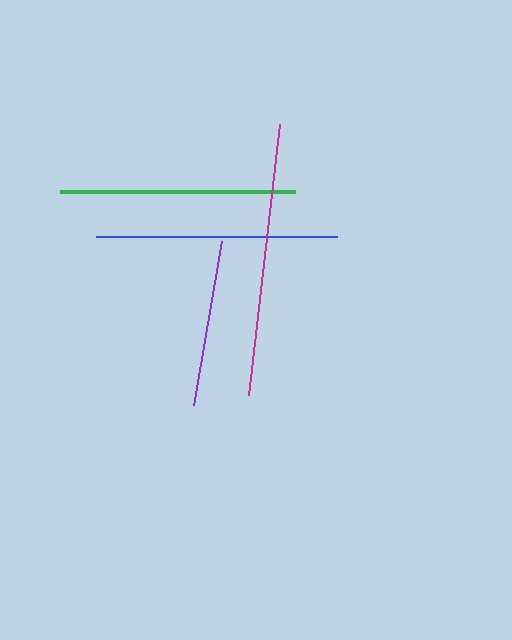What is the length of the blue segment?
The blue segment is approximately 241 pixels long.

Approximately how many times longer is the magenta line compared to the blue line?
The magenta line is approximately 1.1 times the length of the blue line.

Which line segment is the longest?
The magenta line is the longest at approximately 273 pixels.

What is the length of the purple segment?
The purple segment is approximately 166 pixels long.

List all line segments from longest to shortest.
From longest to shortest: magenta, blue, green, purple.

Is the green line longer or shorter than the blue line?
The blue line is longer than the green line.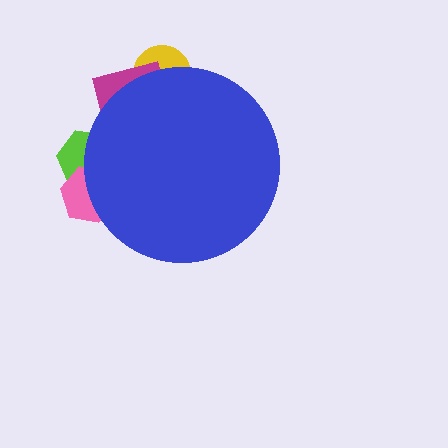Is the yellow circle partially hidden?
Yes, the yellow circle is partially hidden behind the blue circle.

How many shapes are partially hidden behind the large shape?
4 shapes are partially hidden.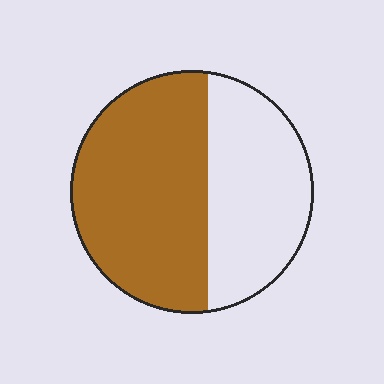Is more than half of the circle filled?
Yes.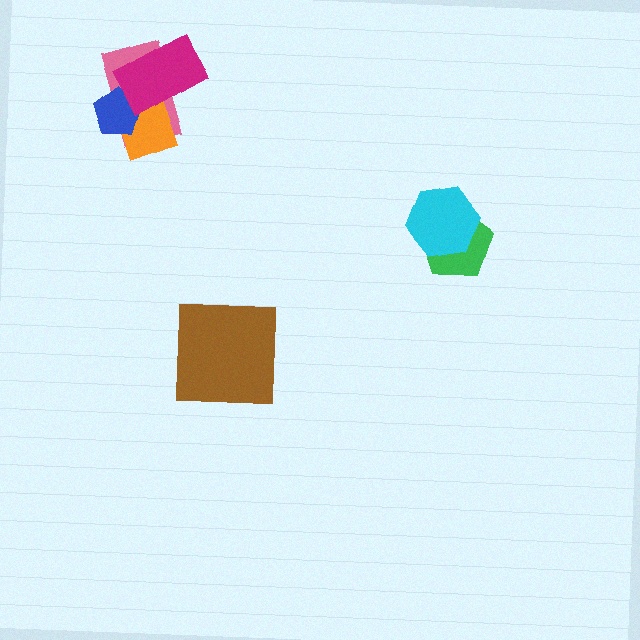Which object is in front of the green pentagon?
The cyan hexagon is in front of the green pentagon.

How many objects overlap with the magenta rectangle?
3 objects overlap with the magenta rectangle.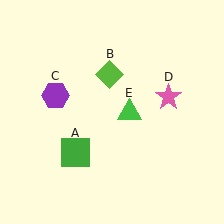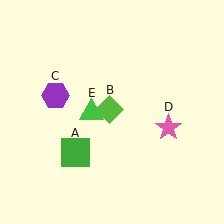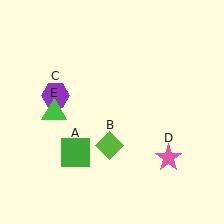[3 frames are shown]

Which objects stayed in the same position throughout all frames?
Green square (object A) and purple hexagon (object C) remained stationary.